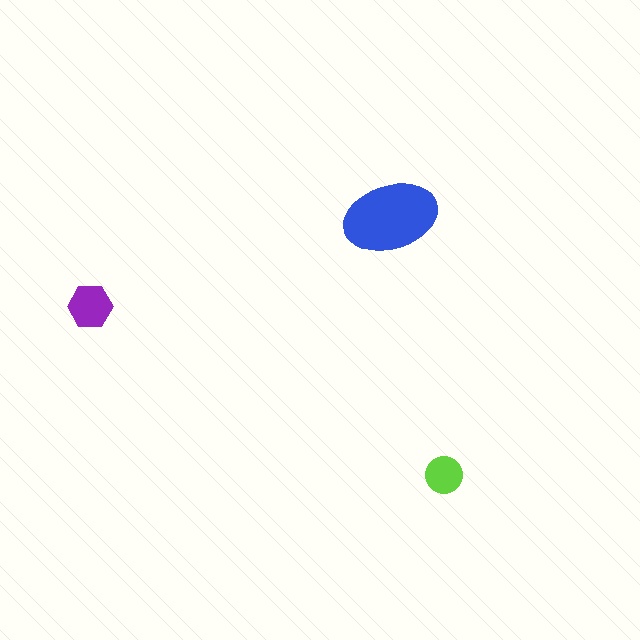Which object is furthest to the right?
The lime circle is rightmost.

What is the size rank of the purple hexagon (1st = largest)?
2nd.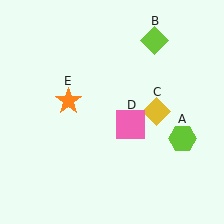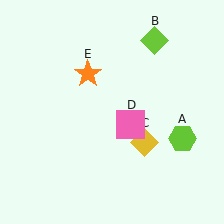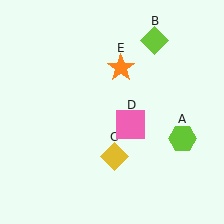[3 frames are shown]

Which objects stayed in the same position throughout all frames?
Lime hexagon (object A) and lime diamond (object B) and pink square (object D) remained stationary.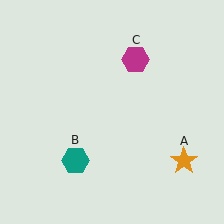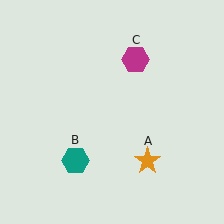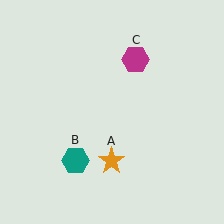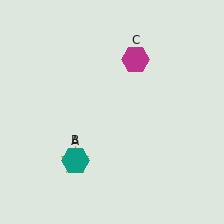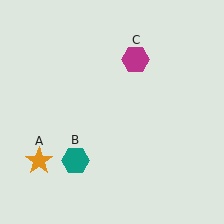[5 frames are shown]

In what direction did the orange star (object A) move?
The orange star (object A) moved left.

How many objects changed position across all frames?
1 object changed position: orange star (object A).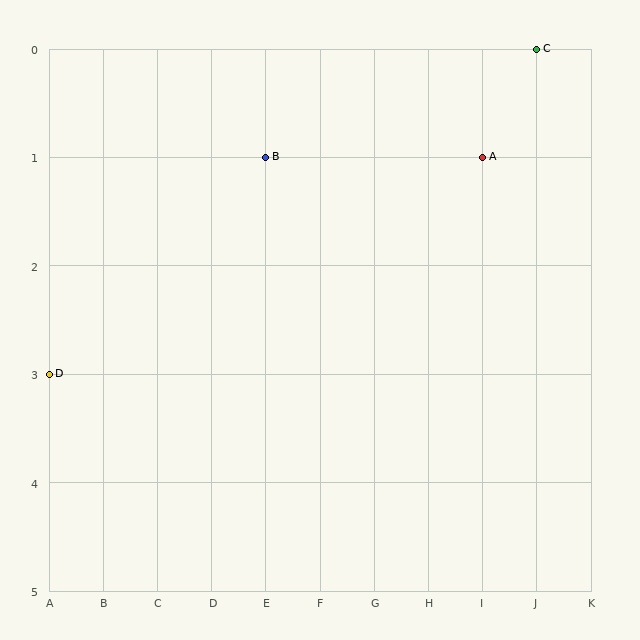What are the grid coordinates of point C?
Point C is at grid coordinates (J, 0).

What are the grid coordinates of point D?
Point D is at grid coordinates (A, 3).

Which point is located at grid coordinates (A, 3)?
Point D is at (A, 3).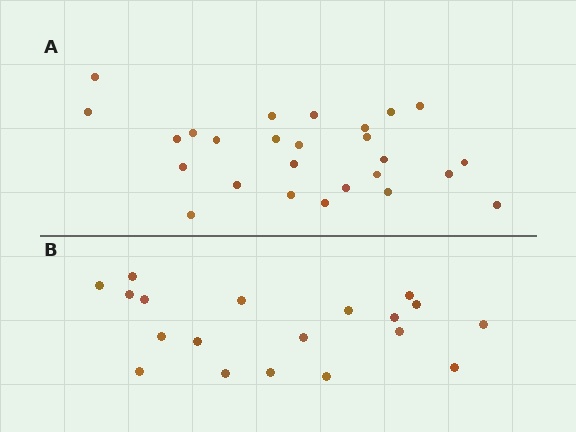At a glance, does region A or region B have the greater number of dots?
Region A (the top region) has more dots.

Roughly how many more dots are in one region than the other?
Region A has roughly 8 or so more dots than region B.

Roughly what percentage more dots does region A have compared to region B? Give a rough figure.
About 35% more.